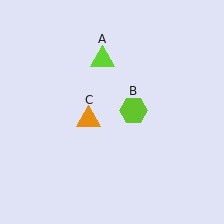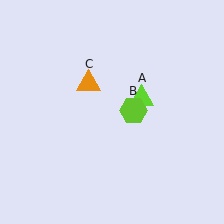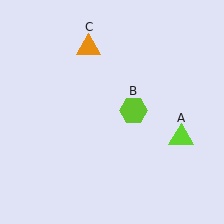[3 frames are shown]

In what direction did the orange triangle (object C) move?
The orange triangle (object C) moved up.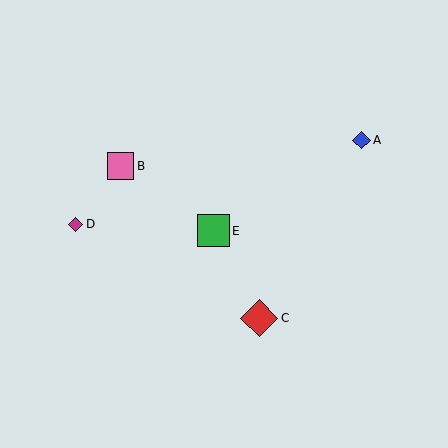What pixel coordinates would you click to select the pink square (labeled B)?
Click at (120, 166) to select the pink square B.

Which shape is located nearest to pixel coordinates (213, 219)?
The green square (labeled E) at (214, 231) is nearest to that location.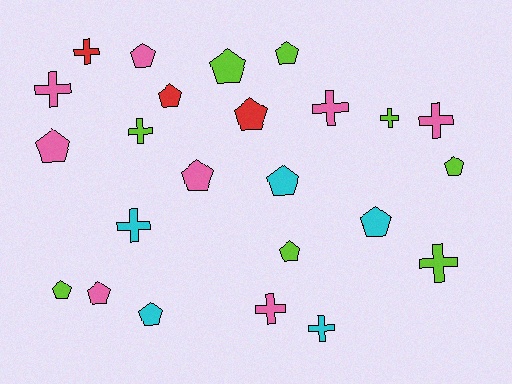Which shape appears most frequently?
Pentagon, with 14 objects.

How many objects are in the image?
There are 24 objects.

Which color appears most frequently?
Pink, with 8 objects.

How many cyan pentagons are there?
There are 3 cyan pentagons.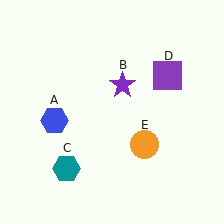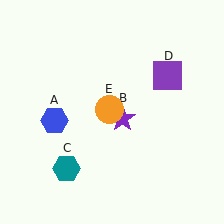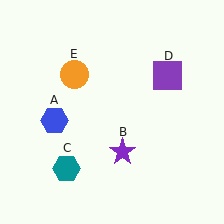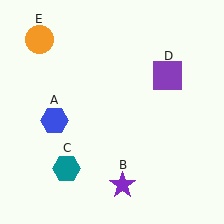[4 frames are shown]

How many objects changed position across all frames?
2 objects changed position: purple star (object B), orange circle (object E).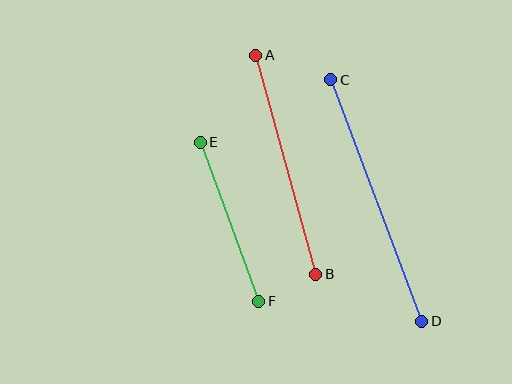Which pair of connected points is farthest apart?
Points C and D are farthest apart.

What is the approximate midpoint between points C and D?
The midpoint is at approximately (376, 201) pixels.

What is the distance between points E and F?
The distance is approximately 170 pixels.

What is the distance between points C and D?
The distance is approximately 258 pixels.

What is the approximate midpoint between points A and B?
The midpoint is at approximately (286, 165) pixels.